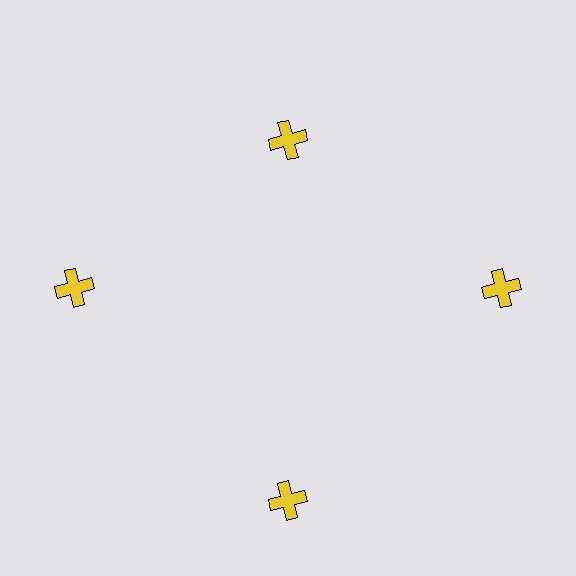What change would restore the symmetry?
The symmetry would be restored by moving it outward, back onto the ring so that all 4 crosses sit at equal angles and equal distance from the center.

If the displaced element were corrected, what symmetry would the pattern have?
It would have 4-fold rotational symmetry — the pattern would map onto itself every 90 degrees.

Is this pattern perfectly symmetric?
No. The 4 yellow crosses are arranged in a ring, but one element near the 12 o'clock position is pulled inward toward the center, breaking the 4-fold rotational symmetry.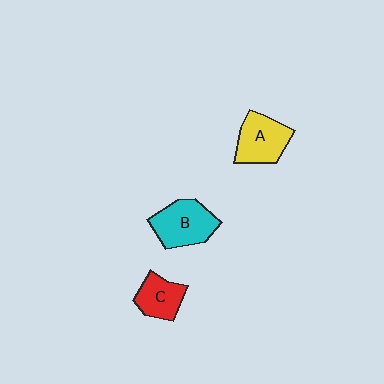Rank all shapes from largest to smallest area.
From largest to smallest: B (cyan), A (yellow), C (red).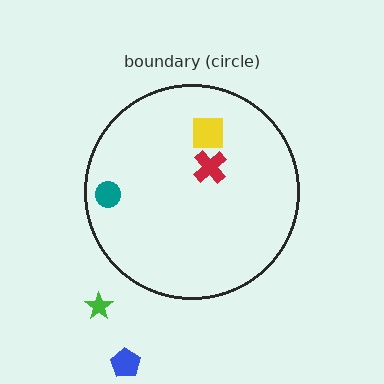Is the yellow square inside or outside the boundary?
Inside.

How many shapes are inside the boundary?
3 inside, 2 outside.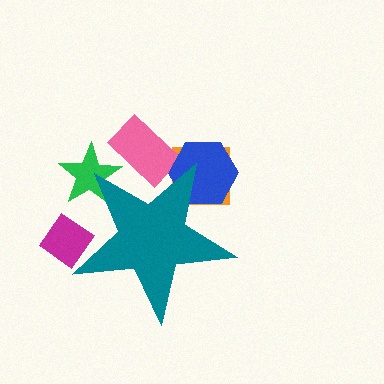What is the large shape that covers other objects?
A teal star.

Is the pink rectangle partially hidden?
Yes, the pink rectangle is partially hidden behind the teal star.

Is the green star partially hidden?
Yes, the green star is partially hidden behind the teal star.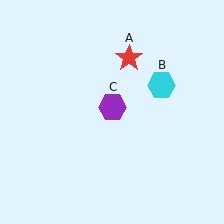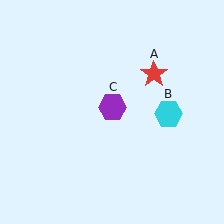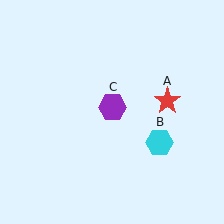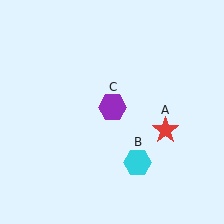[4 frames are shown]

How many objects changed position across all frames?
2 objects changed position: red star (object A), cyan hexagon (object B).